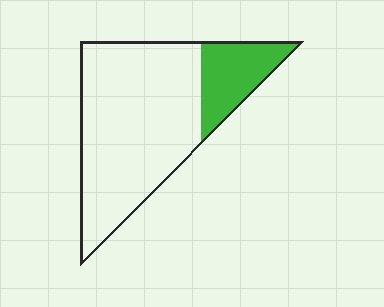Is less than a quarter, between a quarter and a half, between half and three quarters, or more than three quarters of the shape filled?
Less than a quarter.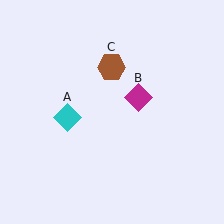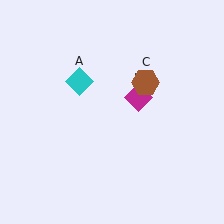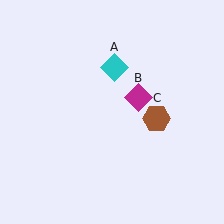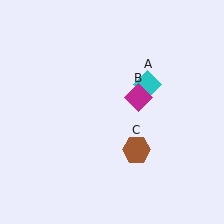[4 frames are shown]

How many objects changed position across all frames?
2 objects changed position: cyan diamond (object A), brown hexagon (object C).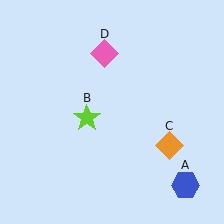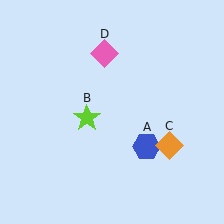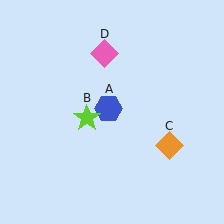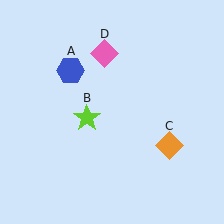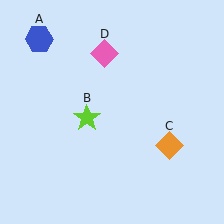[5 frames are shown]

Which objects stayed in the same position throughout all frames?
Lime star (object B) and orange diamond (object C) and pink diamond (object D) remained stationary.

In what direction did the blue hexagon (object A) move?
The blue hexagon (object A) moved up and to the left.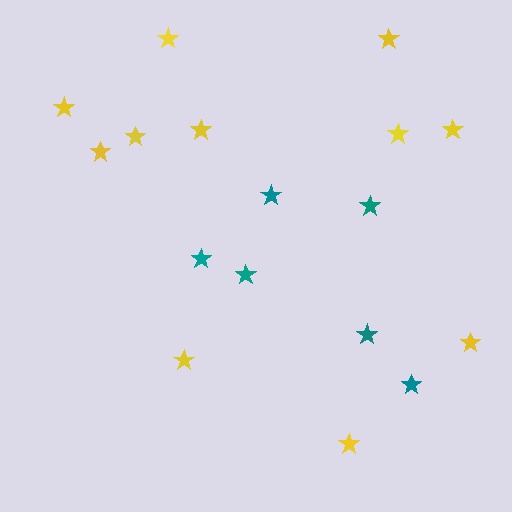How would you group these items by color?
There are 2 groups: one group of yellow stars (11) and one group of teal stars (6).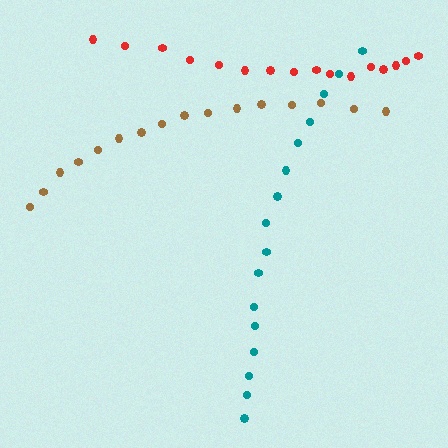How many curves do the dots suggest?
There are 3 distinct paths.